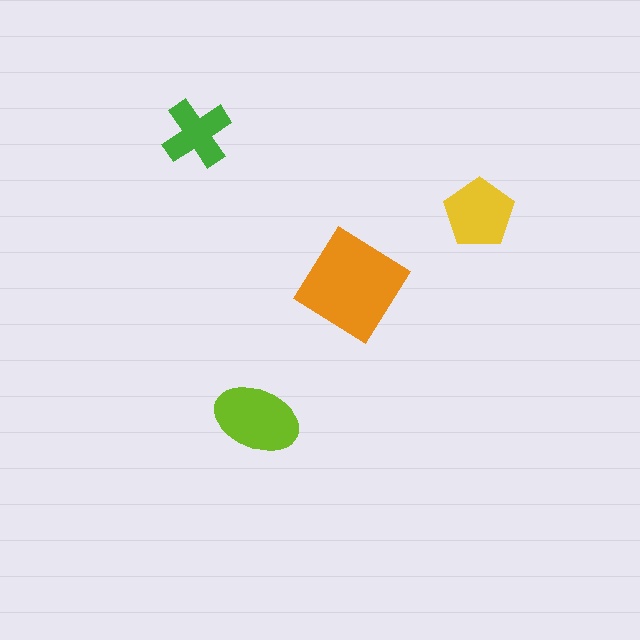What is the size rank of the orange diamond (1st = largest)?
1st.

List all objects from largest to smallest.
The orange diamond, the lime ellipse, the yellow pentagon, the green cross.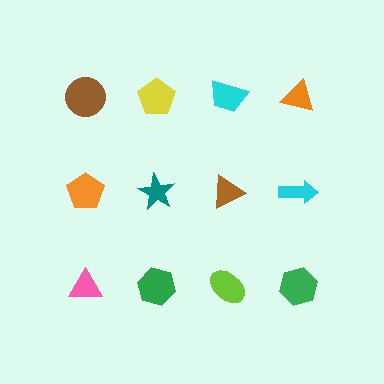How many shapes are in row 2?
4 shapes.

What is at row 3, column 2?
A green hexagon.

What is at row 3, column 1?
A pink triangle.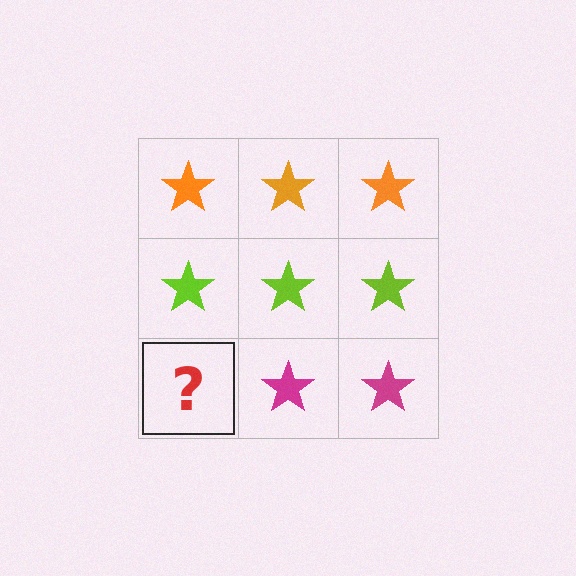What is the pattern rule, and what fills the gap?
The rule is that each row has a consistent color. The gap should be filled with a magenta star.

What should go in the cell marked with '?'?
The missing cell should contain a magenta star.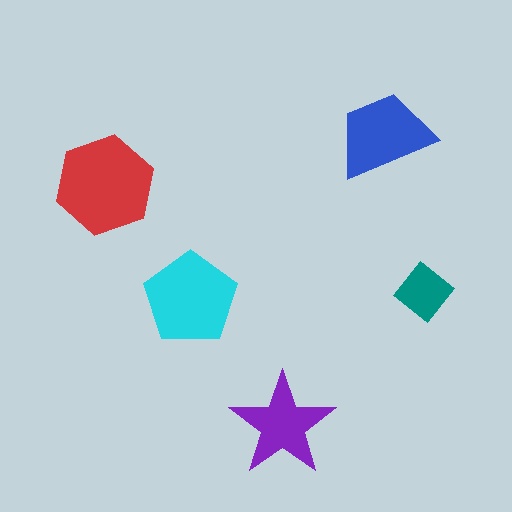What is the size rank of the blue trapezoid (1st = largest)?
3rd.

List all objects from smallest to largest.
The teal diamond, the purple star, the blue trapezoid, the cyan pentagon, the red hexagon.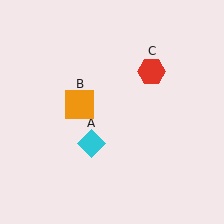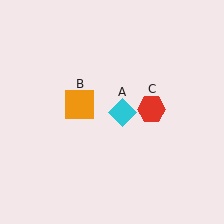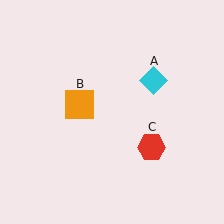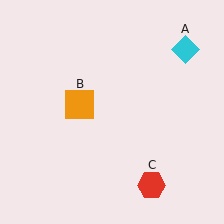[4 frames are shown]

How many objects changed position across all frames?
2 objects changed position: cyan diamond (object A), red hexagon (object C).